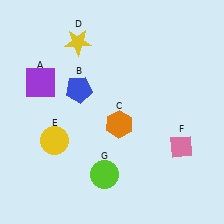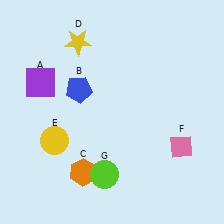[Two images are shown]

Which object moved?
The orange hexagon (C) moved down.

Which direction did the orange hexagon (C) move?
The orange hexagon (C) moved down.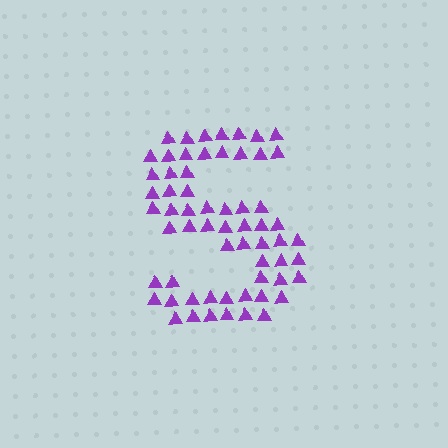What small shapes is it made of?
It is made of small triangles.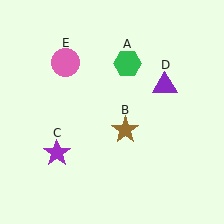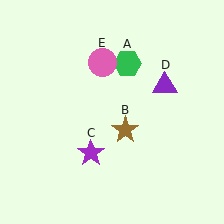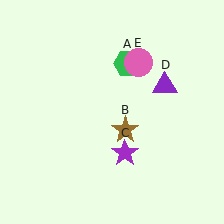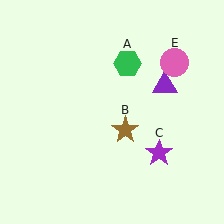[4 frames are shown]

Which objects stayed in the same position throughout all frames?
Green hexagon (object A) and brown star (object B) and purple triangle (object D) remained stationary.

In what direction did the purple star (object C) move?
The purple star (object C) moved right.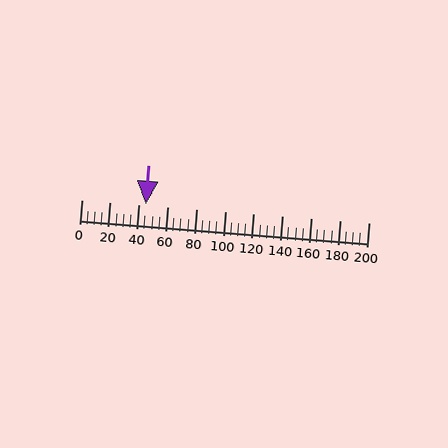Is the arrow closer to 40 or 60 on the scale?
The arrow is closer to 40.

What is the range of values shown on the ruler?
The ruler shows values from 0 to 200.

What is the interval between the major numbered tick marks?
The major tick marks are spaced 20 units apart.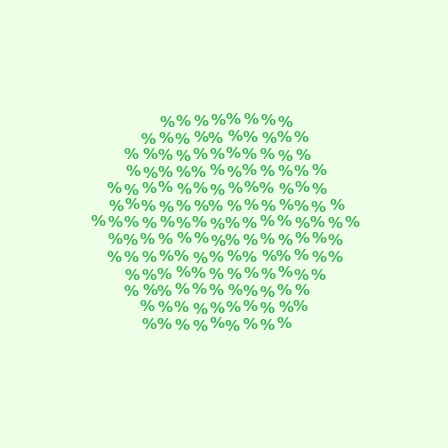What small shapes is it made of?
It is made of small percent signs.